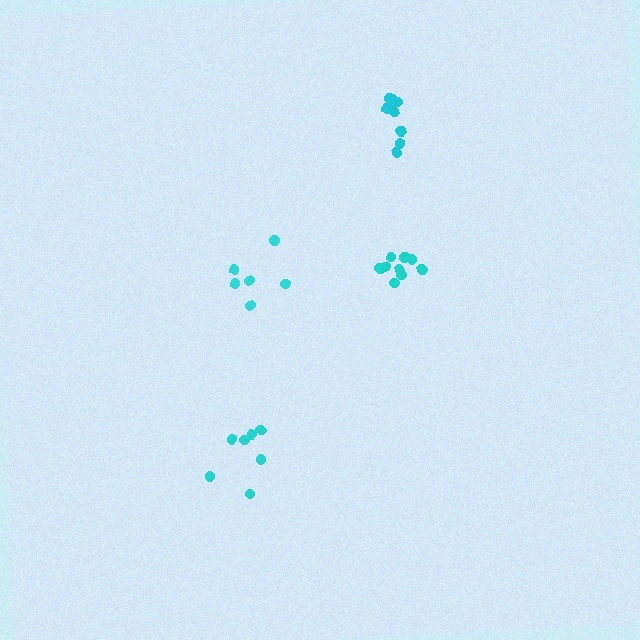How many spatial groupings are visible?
There are 4 spatial groupings.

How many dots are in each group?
Group 1: 6 dots, Group 2: 9 dots, Group 3: 9 dots, Group 4: 7 dots (31 total).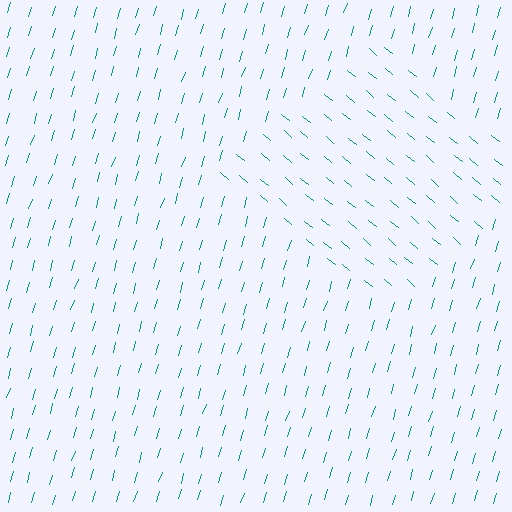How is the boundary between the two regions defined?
The boundary is defined purely by a change in line orientation (approximately 67 degrees difference). All lines are the same color and thickness.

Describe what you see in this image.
The image is filled with small teal line segments. A diamond region in the image has lines oriented differently from the surrounding lines, creating a visible texture boundary.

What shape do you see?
I see a diamond.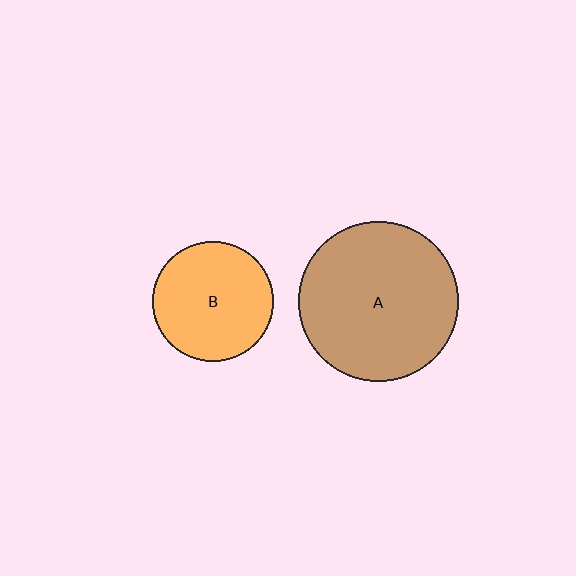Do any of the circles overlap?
No, none of the circles overlap.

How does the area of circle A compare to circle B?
Approximately 1.8 times.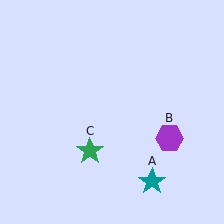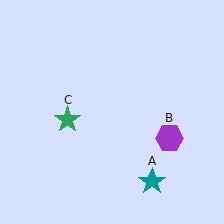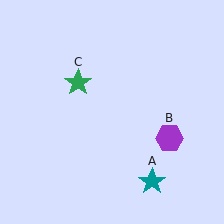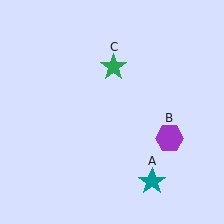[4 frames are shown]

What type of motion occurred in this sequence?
The green star (object C) rotated clockwise around the center of the scene.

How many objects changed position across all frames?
1 object changed position: green star (object C).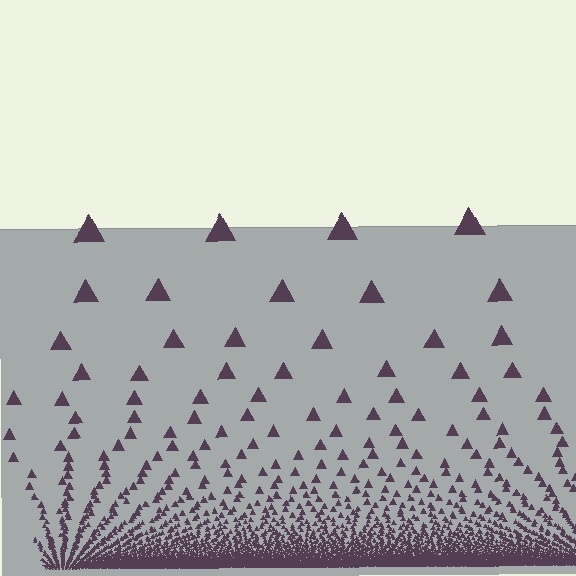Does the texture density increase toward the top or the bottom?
Density increases toward the bottom.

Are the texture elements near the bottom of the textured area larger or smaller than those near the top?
Smaller. The gradient is inverted — elements near the bottom are smaller and denser.